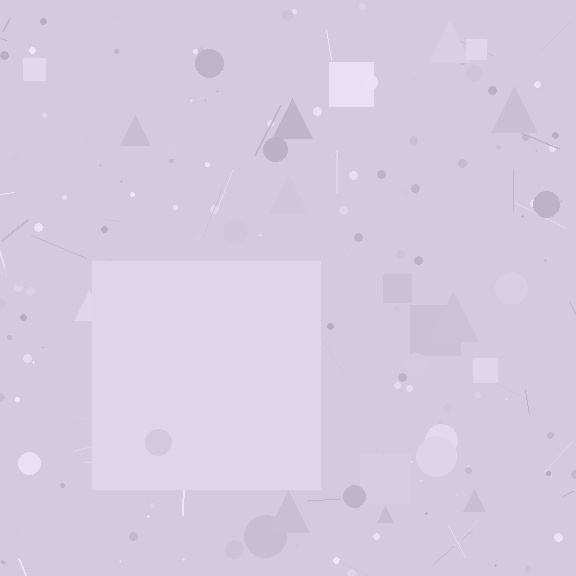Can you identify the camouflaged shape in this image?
The camouflaged shape is a square.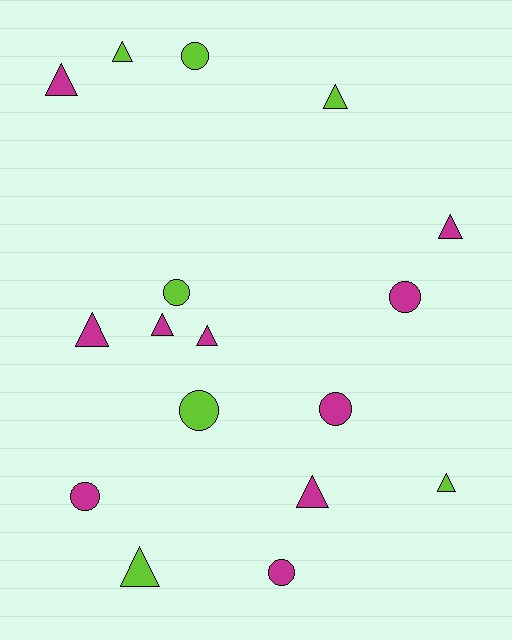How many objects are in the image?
There are 17 objects.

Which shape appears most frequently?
Triangle, with 10 objects.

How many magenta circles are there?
There are 4 magenta circles.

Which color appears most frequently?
Magenta, with 10 objects.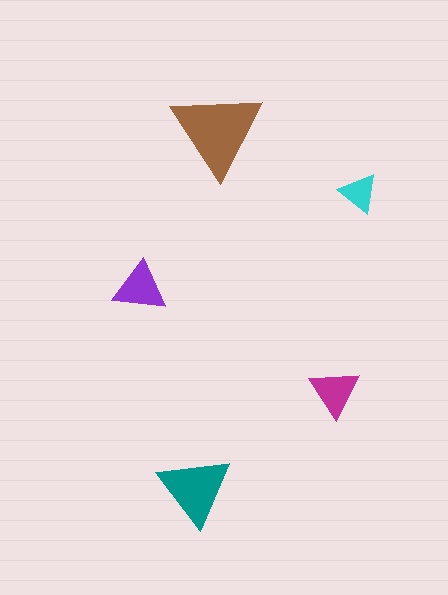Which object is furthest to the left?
The purple triangle is leftmost.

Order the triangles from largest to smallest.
the brown one, the teal one, the purple one, the magenta one, the cyan one.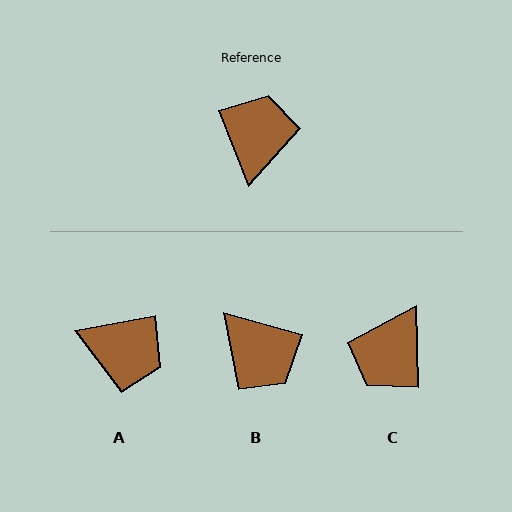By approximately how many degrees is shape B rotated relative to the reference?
Approximately 127 degrees clockwise.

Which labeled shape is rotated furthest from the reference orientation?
C, about 160 degrees away.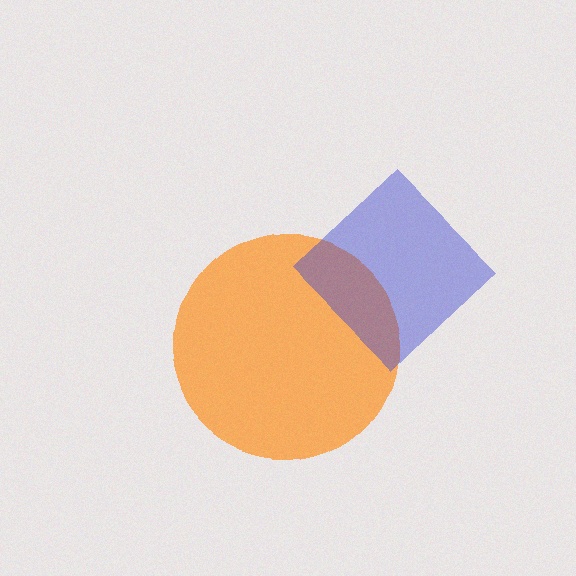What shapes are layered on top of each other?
The layered shapes are: an orange circle, a blue diamond.